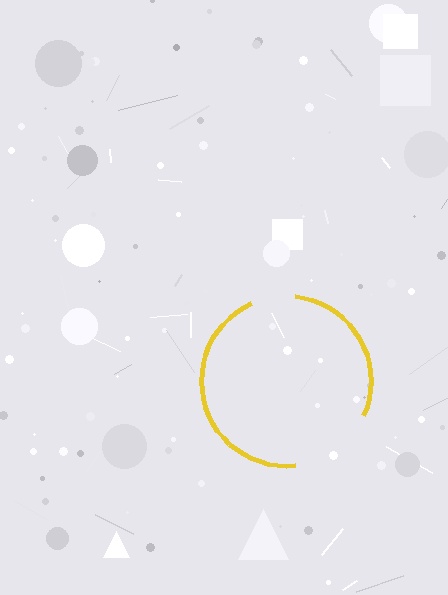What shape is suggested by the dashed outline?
The dashed outline suggests a circle.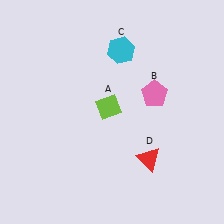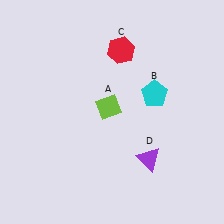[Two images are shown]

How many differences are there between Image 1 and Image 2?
There are 3 differences between the two images.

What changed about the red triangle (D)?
In Image 1, D is red. In Image 2, it changed to purple.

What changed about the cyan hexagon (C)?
In Image 1, C is cyan. In Image 2, it changed to red.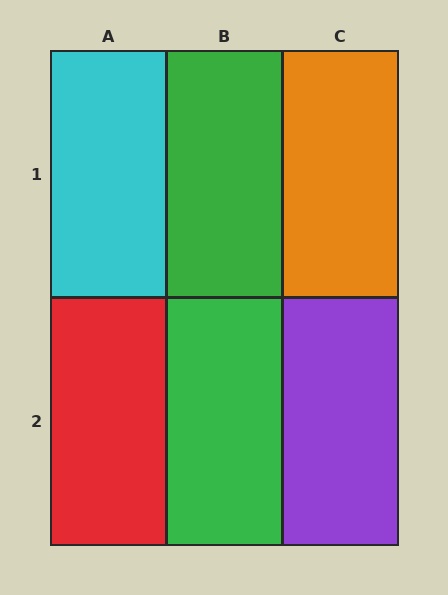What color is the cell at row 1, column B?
Green.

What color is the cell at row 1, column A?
Cyan.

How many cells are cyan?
1 cell is cyan.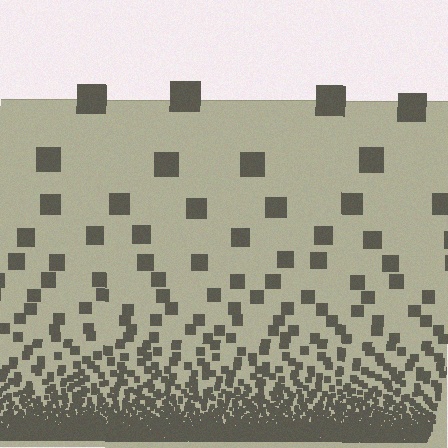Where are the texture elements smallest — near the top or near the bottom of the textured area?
Near the bottom.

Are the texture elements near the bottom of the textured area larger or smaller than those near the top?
Smaller. The gradient is inverted — elements near the bottom are smaller and denser.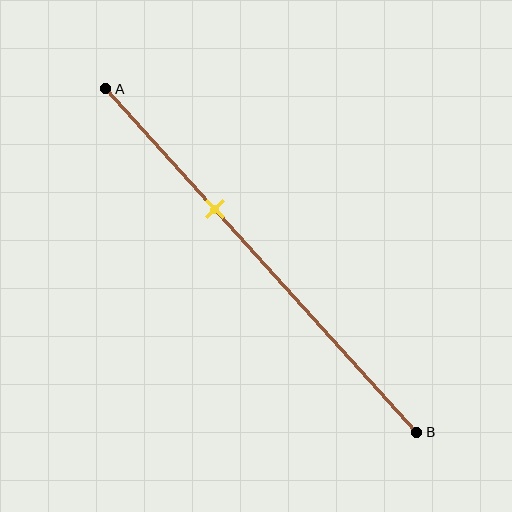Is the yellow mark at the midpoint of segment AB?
No, the mark is at about 35% from A, not at the 50% midpoint.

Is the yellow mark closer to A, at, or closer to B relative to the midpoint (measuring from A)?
The yellow mark is closer to point A than the midpoint of segment AB.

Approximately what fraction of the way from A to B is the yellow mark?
The yellow mark is approximately 35% of the way from A to B.